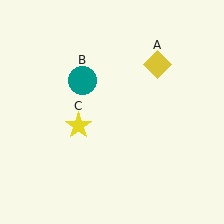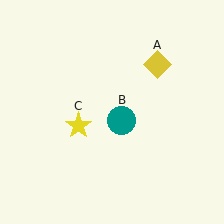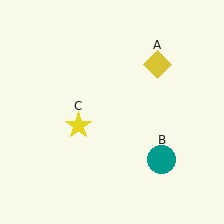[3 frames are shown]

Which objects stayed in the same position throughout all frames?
Yellow diamond (object A) and yellow star (object C) remained stationary.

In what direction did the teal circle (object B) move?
The teal circle (object B) moved down and to the right.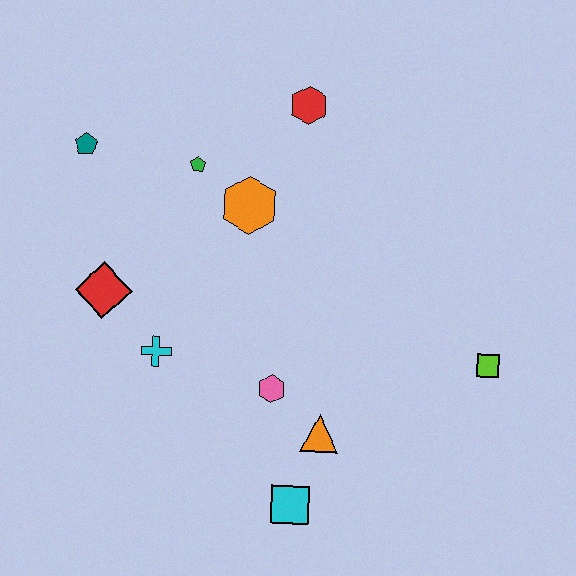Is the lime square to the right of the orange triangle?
Yes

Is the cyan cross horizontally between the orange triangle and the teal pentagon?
Yes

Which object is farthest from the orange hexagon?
The cyan square is farthest from the orange hexagon.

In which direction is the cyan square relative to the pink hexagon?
The cyan square is below the pink hexagon.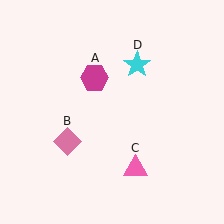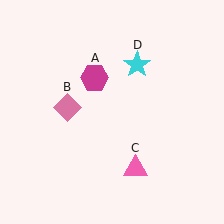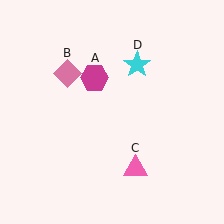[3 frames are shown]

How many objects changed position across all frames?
1 object changed position: pink diamond (object B).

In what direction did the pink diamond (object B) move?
The pink diamond (object B) moved up.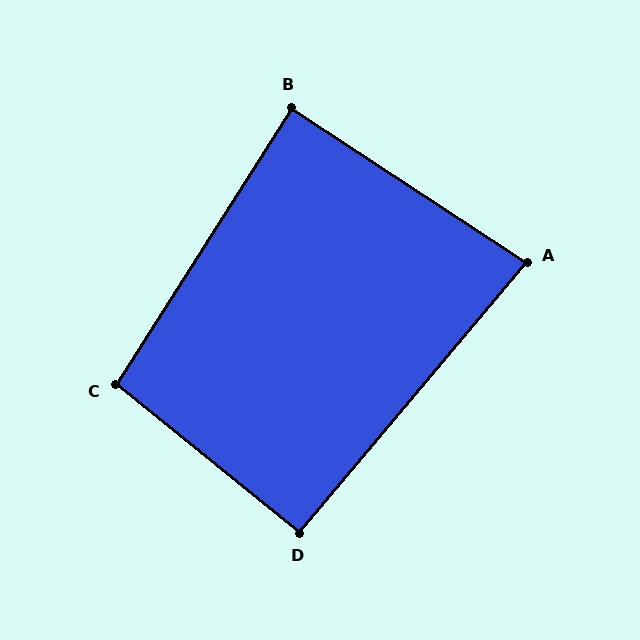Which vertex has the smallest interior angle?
A, at approximately 83 degrees.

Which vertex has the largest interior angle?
C, at approximately 97 degrees.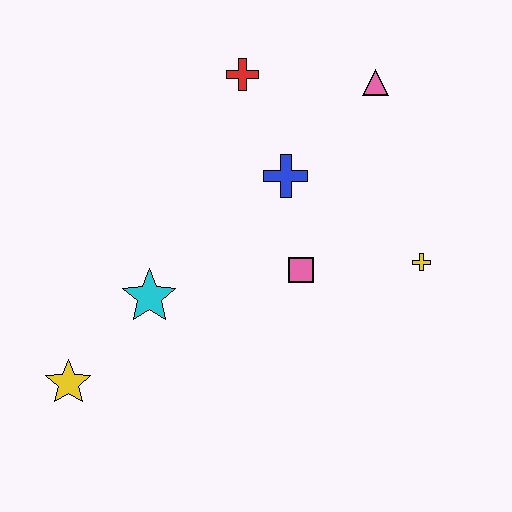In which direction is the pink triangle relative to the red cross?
The pink triangle is to the right of the red cross.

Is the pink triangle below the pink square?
No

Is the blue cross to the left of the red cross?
No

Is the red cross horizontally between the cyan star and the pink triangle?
Yes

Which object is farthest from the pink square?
The yellow star is farthest from the pink square.